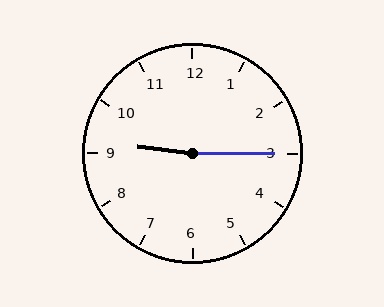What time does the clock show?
9:15.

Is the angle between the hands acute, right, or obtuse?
It is obtuse.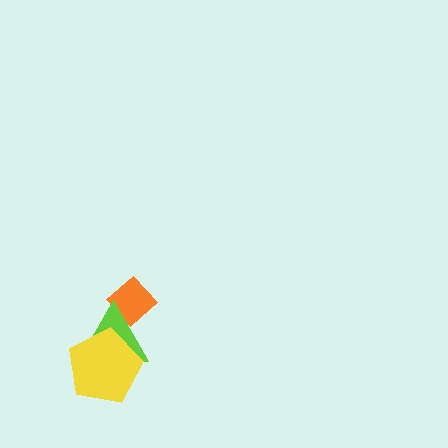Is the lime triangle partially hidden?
Yes, it is partially covered by another shape.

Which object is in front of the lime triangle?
The yellow pentagon is in front of the lime triangle.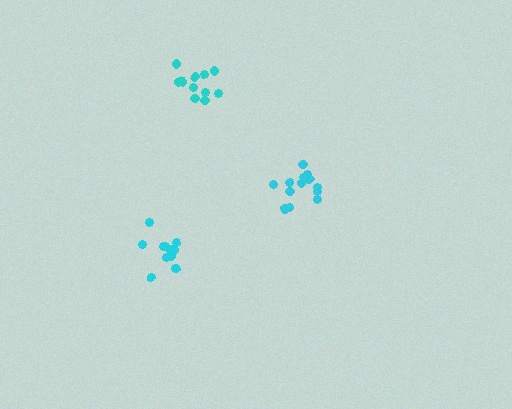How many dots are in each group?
Group 1: 13 dots, Group 2: 12 dots, Group 3: 11 dots (36 total).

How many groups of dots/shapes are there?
There are 3 groups.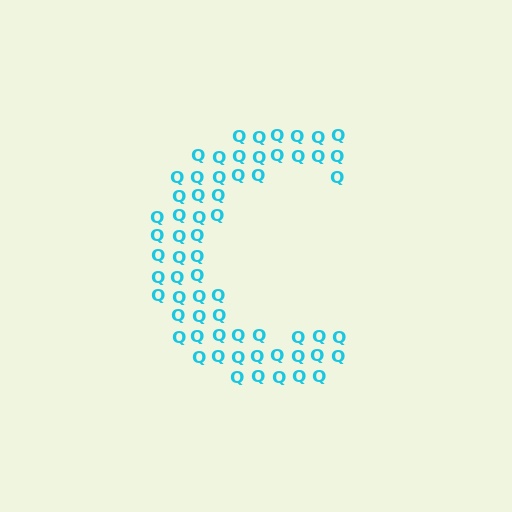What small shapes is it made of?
It is made of small letter Q's.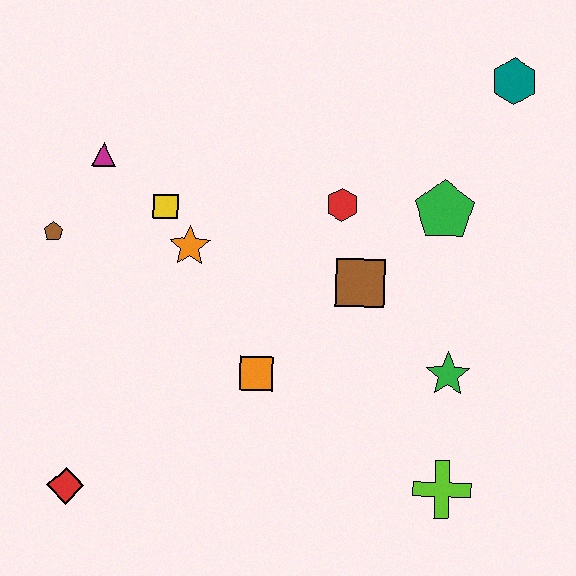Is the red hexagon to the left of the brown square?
Yes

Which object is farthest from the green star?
The brown pentagon is farthest from the green star.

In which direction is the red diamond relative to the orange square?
The red diamond is to the left of the orange square.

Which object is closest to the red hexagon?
The brown square is closest to the red hexagon.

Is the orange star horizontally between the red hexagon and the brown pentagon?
Yes